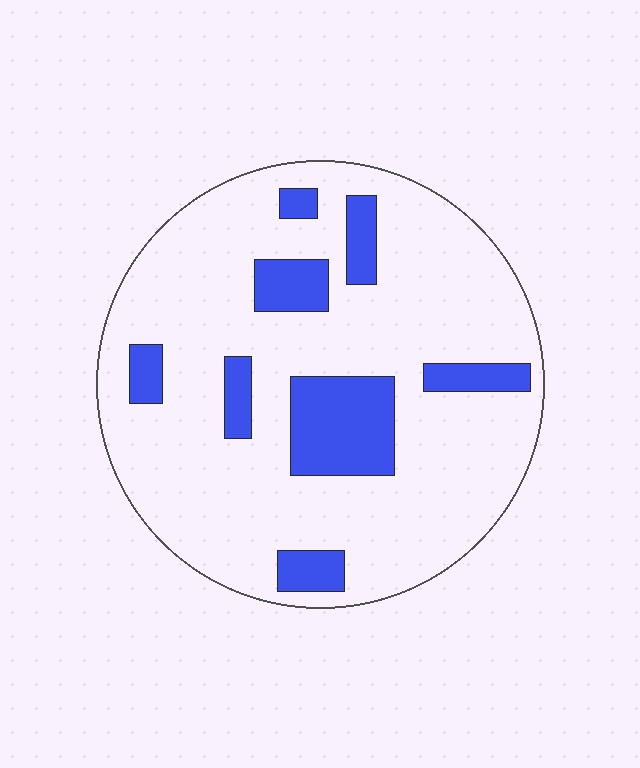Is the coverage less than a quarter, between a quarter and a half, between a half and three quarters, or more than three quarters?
Less than a quarter.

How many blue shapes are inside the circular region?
8.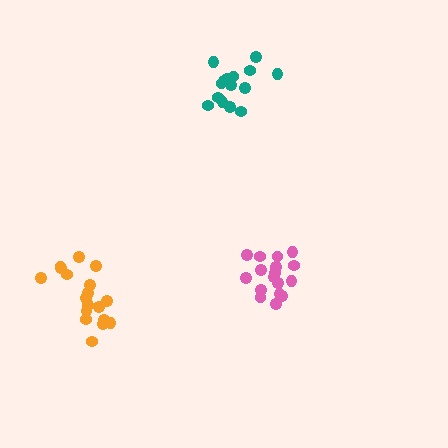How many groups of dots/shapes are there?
There are 3 groups.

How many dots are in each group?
Group 1: 17 dots, Group 2: 15 dots, Group 3: 18 dots (50 total).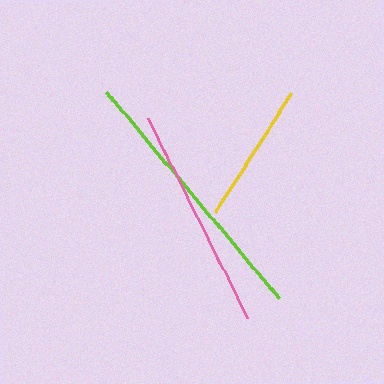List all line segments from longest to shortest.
From longest to shortest: lime, pink, yellow.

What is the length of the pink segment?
The pink segment is approximately 224 pixels long.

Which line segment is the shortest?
The yellow line is the shortest at approximately 140 pixels.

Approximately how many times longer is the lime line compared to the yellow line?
The lime line is approximately 1.9 times the length of the yellow line.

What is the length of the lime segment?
The lime segment is approximately 270 pixels long.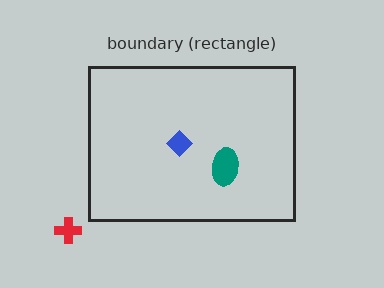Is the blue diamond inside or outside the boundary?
Inside.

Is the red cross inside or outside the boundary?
Outside.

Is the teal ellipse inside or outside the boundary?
Inside.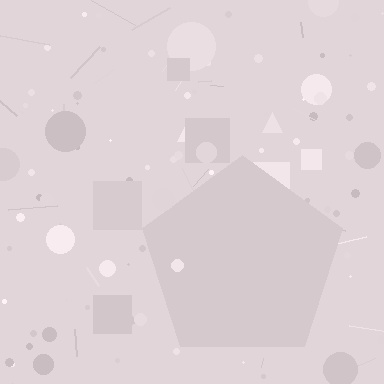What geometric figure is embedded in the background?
A pentagon is embedded in the background.